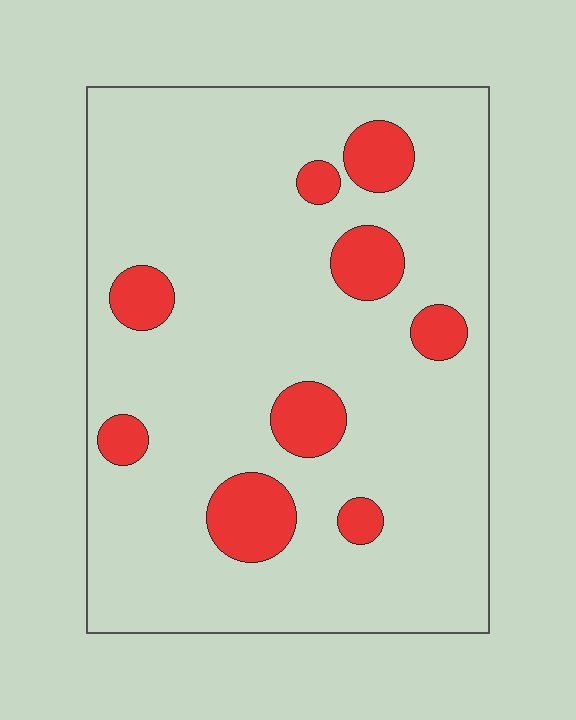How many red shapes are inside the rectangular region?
9.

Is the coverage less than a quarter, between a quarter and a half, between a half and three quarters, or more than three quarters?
Less than a quarter.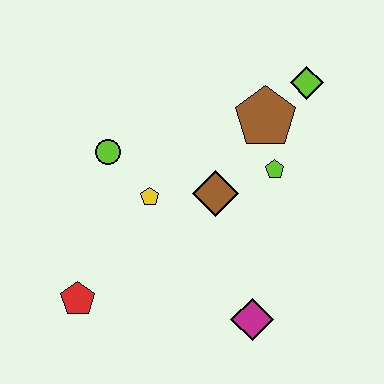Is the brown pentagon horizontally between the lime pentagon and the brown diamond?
Yes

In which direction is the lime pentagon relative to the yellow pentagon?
The lime pentagon is to the right of the yellow pentagon.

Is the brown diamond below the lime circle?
Yes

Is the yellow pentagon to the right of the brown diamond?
No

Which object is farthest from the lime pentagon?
The red pentagon is farthest from the lime pentagon.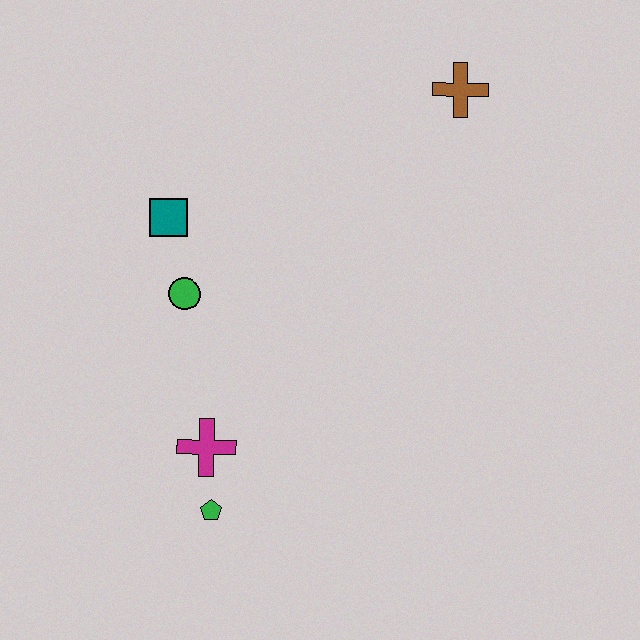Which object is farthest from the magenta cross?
The brown cross is farthest from the magenta cross.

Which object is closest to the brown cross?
The teal square is closest to the brown cross.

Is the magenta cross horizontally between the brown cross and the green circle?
Yes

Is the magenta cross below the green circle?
Yes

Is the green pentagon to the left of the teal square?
No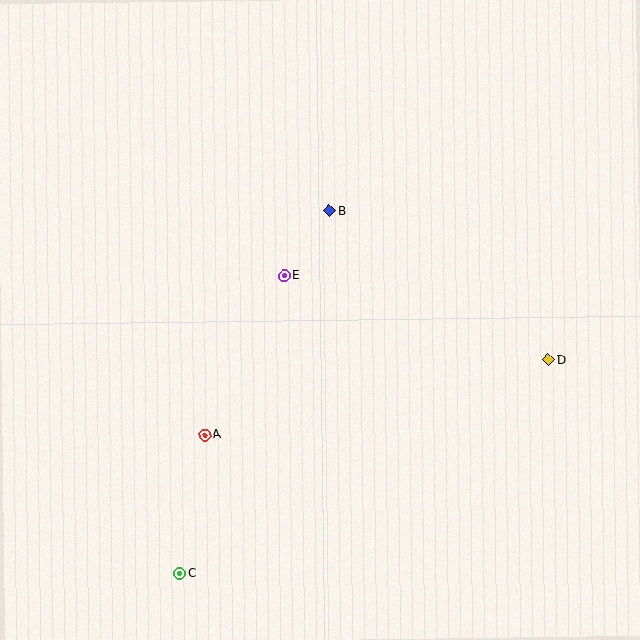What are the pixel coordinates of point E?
Point E is at (285, 276).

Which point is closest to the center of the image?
Point E at (285, 276) is closest to the center.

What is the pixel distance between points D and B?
The distance between D and B is 265 pixels.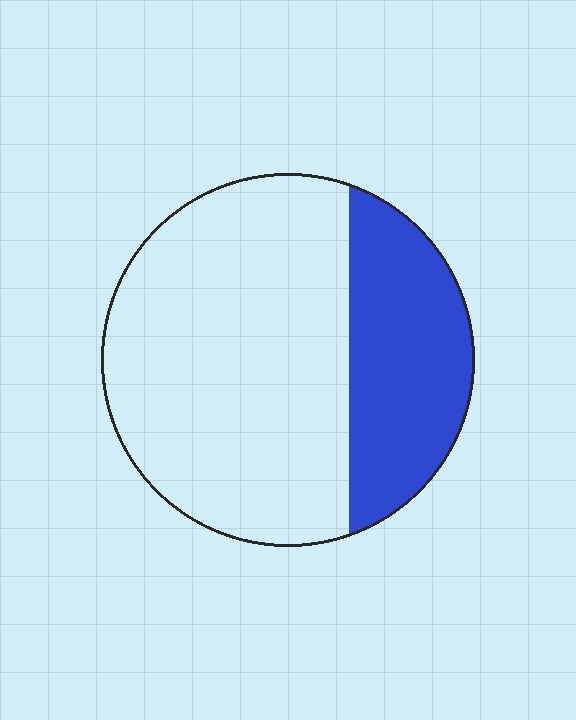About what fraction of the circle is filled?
About one third (1/3).